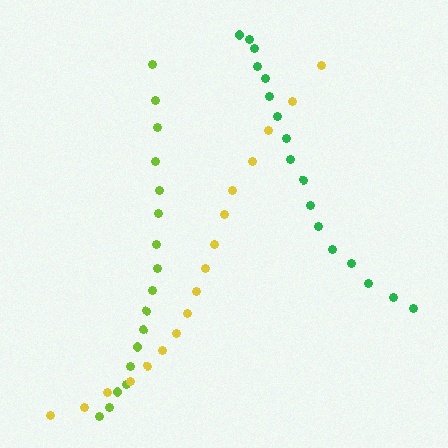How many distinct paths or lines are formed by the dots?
There are 3 distinct paths.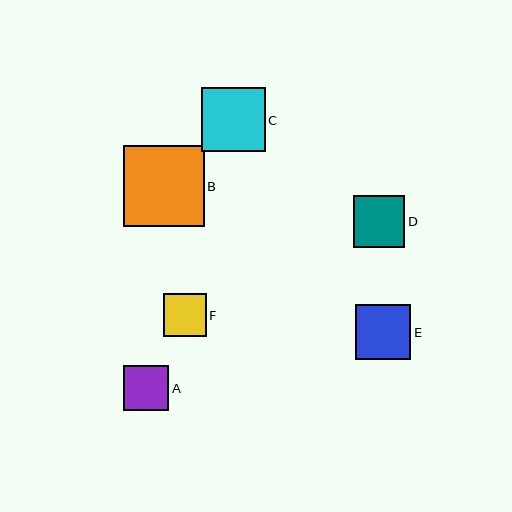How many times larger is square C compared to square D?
Square C is approximately 1.2 times the size of square D.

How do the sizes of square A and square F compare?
Square A and square F are approximately the same size.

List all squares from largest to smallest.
From largest to smallest: B, C, E, D, A, F.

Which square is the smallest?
Square F is the smallest with a size of approximately 42 pixels.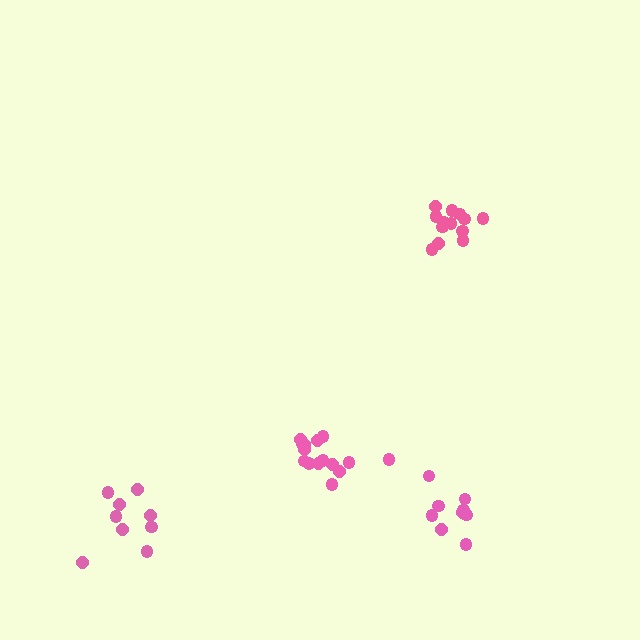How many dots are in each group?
Group 1: 9 dots, Group 2: 15 dots, Group 3: 9 dots, Group 4: 13 dots (46 total).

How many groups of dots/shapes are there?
There are 4 groups.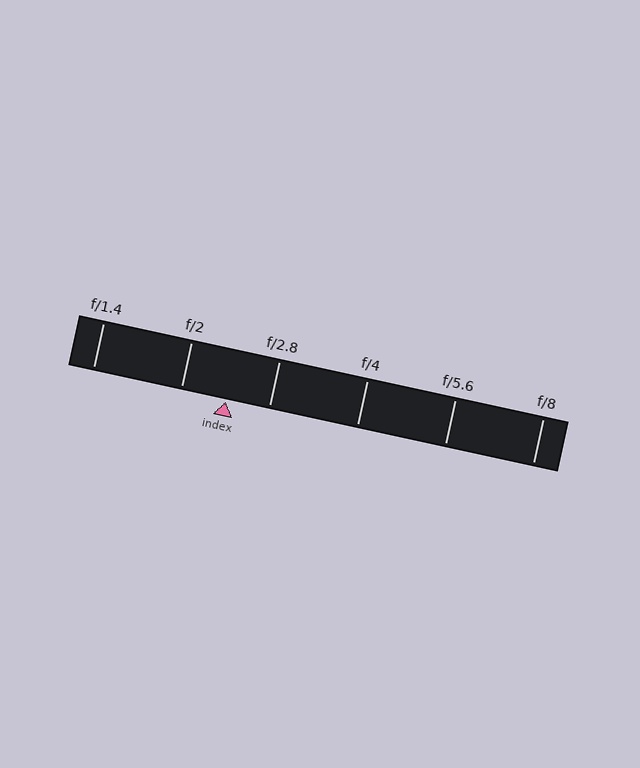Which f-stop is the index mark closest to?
The index mark is closest to f/2.8.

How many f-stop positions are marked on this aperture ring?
There are 6 f-stop positions marked.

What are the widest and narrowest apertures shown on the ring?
The widest aperture shown is f/1.4 and the narrowest is f/8.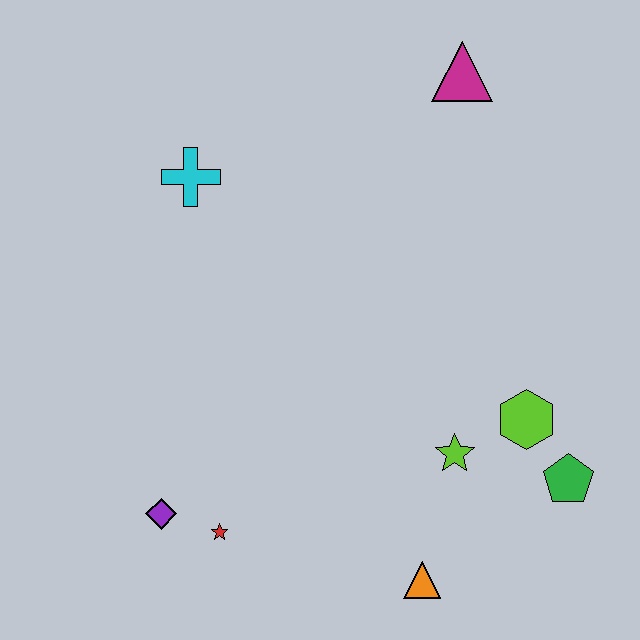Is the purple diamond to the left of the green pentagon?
Yes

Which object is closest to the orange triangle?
The lime star is closest to the orange triangle.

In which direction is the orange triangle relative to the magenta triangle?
The orange triangle is below the magenta triangle.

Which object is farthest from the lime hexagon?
The cyan cross is farthest from the lime hexagon.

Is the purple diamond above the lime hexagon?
No